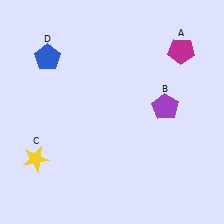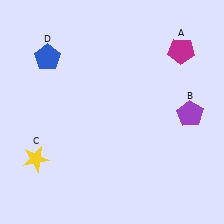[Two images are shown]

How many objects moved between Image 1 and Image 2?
1 object moved between the two images.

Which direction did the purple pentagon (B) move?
The purple pentagon (B) moved right.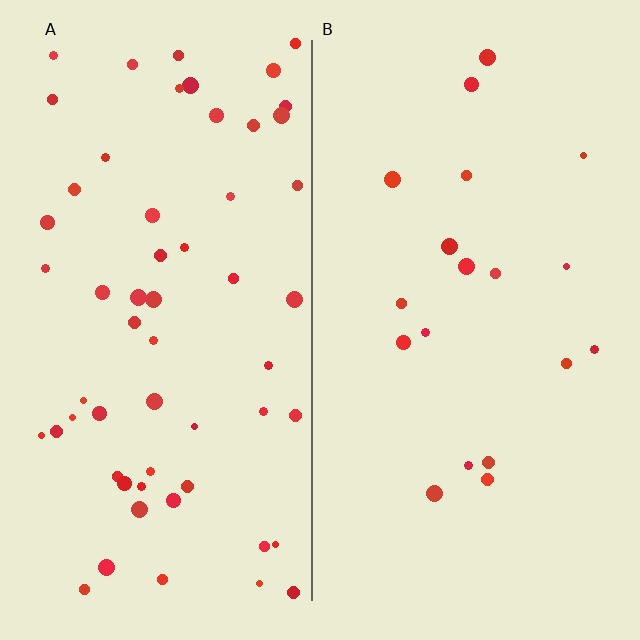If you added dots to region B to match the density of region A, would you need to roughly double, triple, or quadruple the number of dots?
Approximately triple.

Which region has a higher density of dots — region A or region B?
A (the left).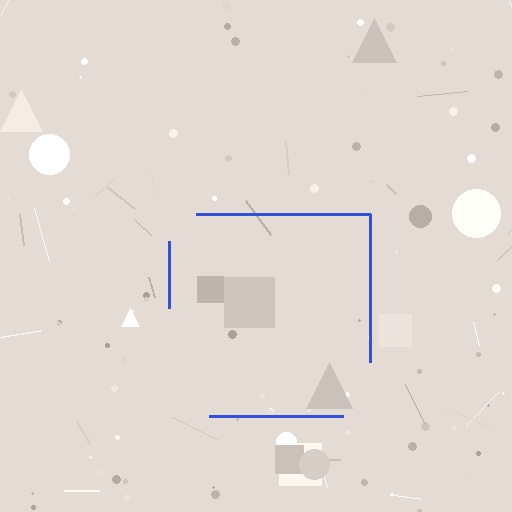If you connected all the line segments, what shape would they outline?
They would outline a square.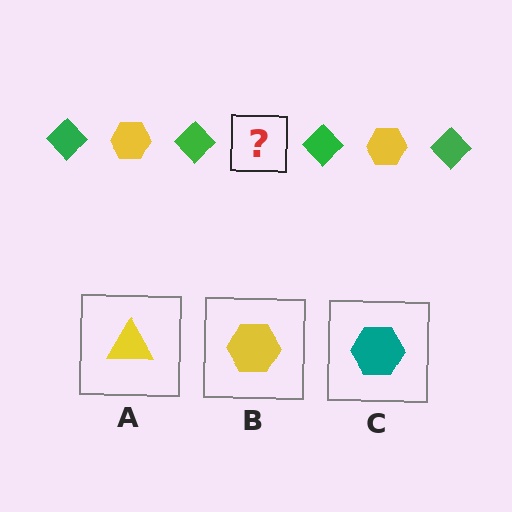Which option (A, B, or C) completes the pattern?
B.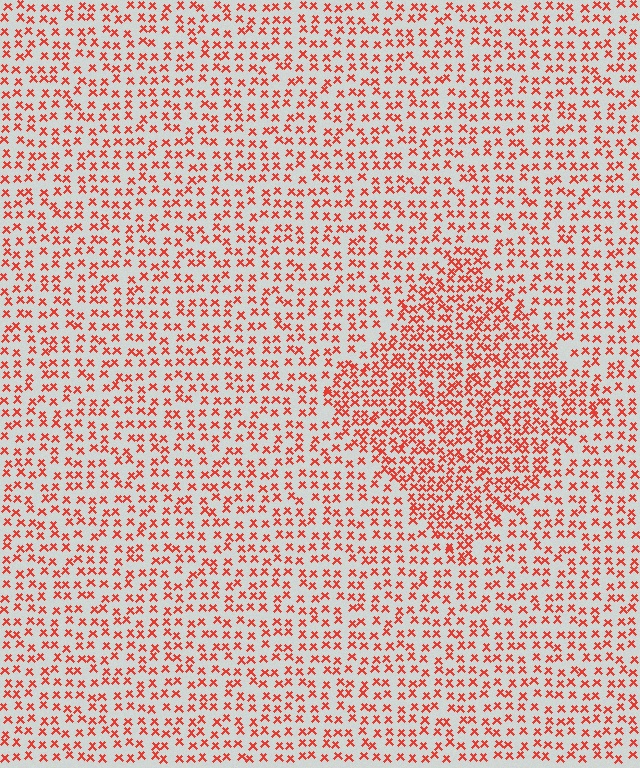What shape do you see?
I see a diamond.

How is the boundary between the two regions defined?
The boundary is defined by a change in element density (approximately 1.7x ratio). All elements are the same color, size, and shape.